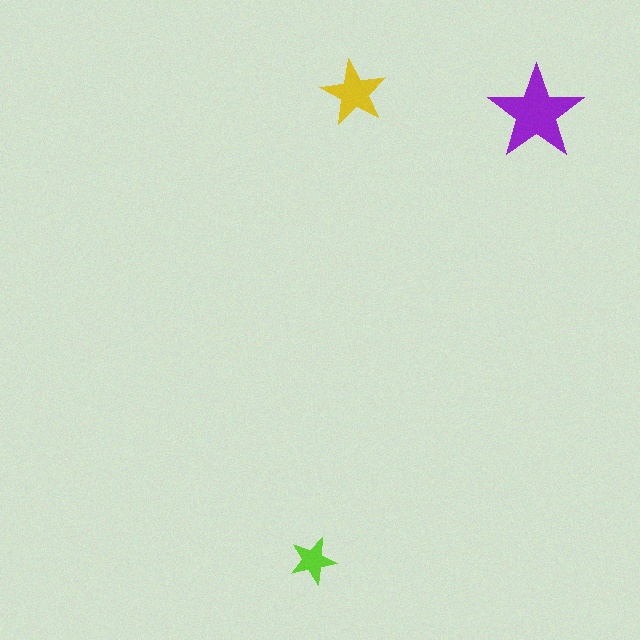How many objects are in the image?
There are 3 objects in the image.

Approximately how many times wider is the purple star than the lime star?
About 2 times wider.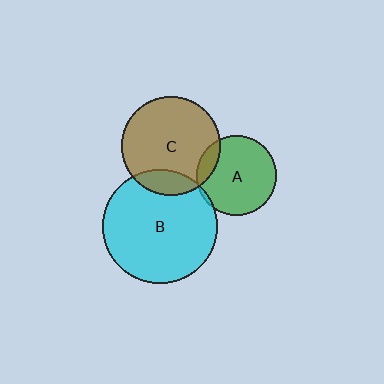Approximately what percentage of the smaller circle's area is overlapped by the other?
Approximately 15%.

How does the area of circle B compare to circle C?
Approximately 1.3 times.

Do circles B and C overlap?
Yes.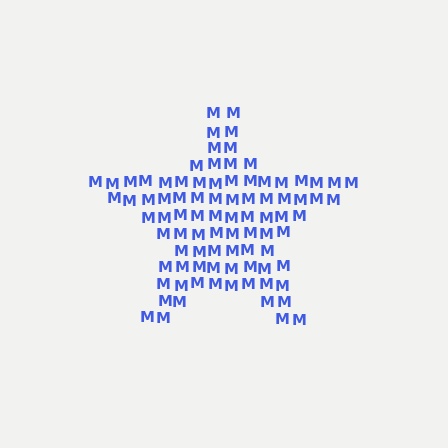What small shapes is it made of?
It is made of small letter M's.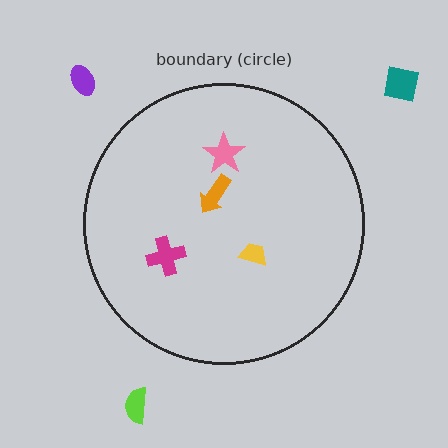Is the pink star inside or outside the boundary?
Inside.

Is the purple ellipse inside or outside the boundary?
Outside.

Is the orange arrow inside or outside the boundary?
Inside.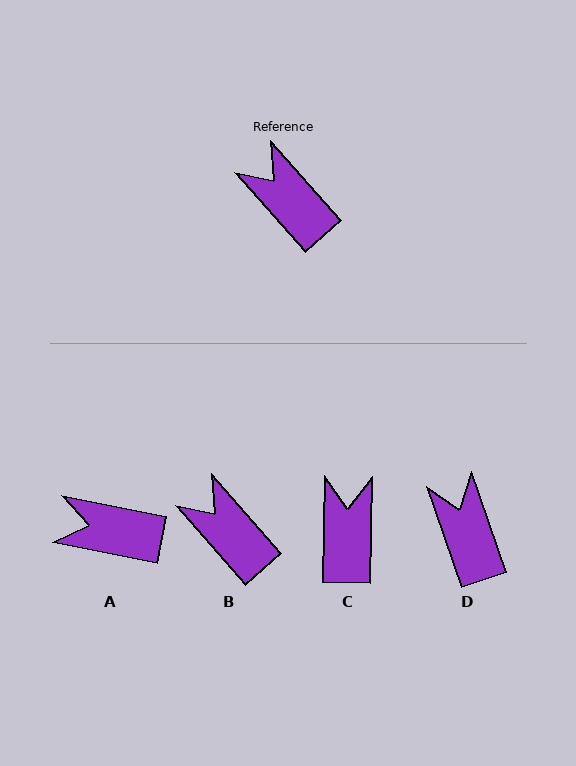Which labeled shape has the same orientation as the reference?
B.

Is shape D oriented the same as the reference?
No, it is off by about 22 degrees.